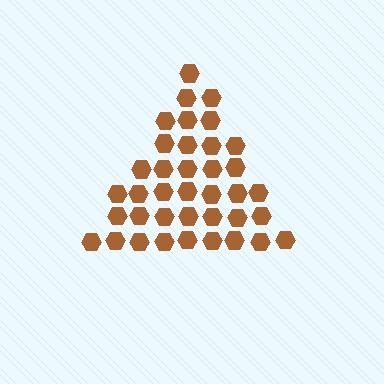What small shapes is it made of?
It is made of small hexagons.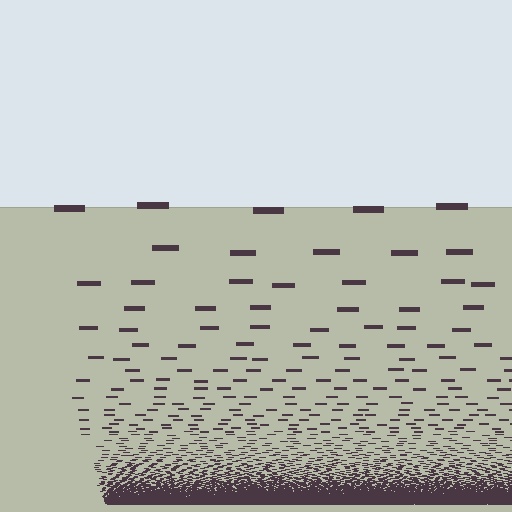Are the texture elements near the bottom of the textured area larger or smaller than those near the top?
Smaller. The gradient is inverted — elements near the bottom are smaller and denser.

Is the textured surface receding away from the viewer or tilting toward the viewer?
The surface appears to tilt toward the viewer. Texture elements get larger and sparser toward the top.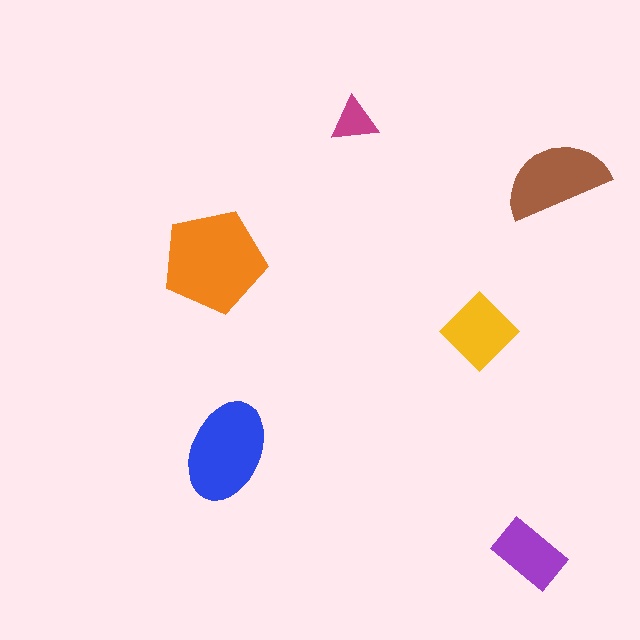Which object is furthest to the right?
The brown semicircle is rightmost.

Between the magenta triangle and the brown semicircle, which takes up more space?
The brown semicircle.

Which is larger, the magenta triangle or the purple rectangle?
The purple rectangle.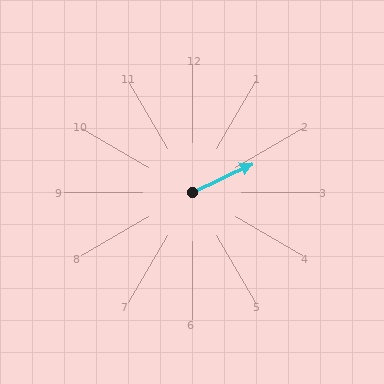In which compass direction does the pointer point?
Northeast.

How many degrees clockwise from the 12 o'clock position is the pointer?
Approximately 65 degrees.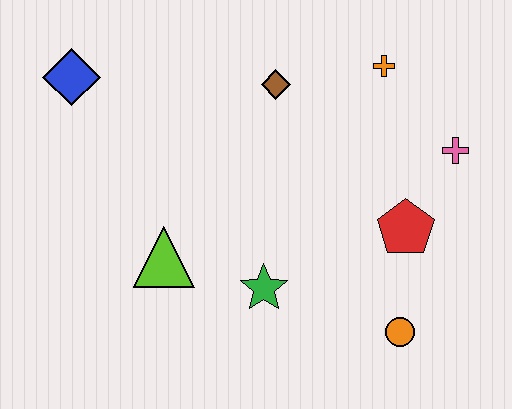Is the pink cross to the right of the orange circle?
Yes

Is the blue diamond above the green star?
Yes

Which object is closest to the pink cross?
The red pentagon is closest to the pink cross.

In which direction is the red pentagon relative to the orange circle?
The red pentagon is above the orange circle.